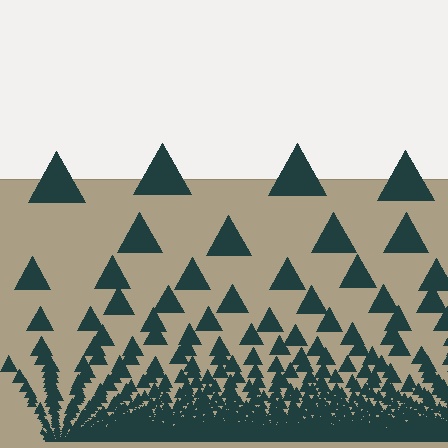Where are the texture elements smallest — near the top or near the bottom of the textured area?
Near the bottom.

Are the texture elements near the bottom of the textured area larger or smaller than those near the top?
Smaller. The gradient is inverted — elements near the bottom are smaller and denser.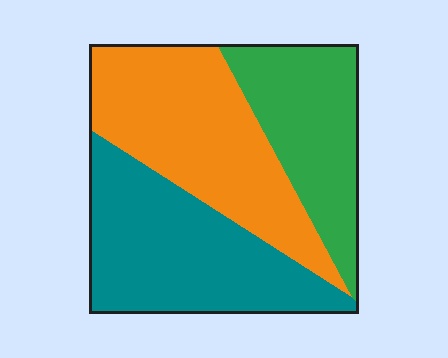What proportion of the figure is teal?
Teal covers about 35% of the figure.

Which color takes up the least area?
Green, at roughly 25%.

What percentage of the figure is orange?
Orange takes up about three eighths (3/8) of the figure.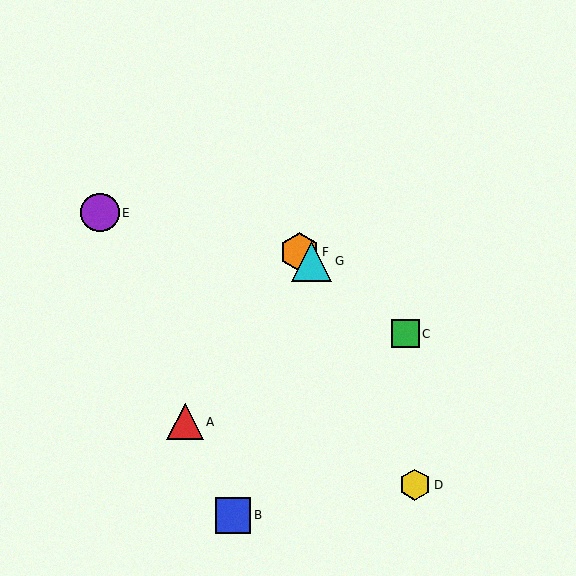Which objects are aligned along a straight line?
Objects C, F, G are aligned along a straight line.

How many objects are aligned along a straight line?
3 objects (C, F, G) are aligned along a straight line.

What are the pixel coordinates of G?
Object G is at (312, 261).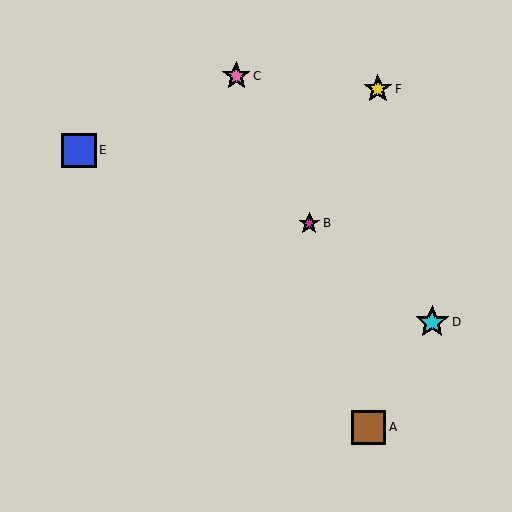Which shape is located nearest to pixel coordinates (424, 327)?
The cyan star (labeled D) at (432, 322) is nearest to that location.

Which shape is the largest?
The blue square (labeled E) is the largest.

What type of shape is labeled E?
Shape E is a blue square.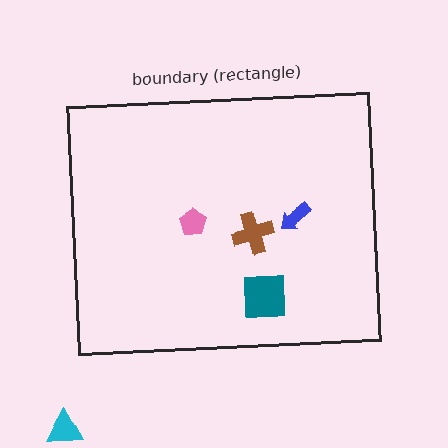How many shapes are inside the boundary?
4 inside, 1 outside.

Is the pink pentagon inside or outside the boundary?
Inside.